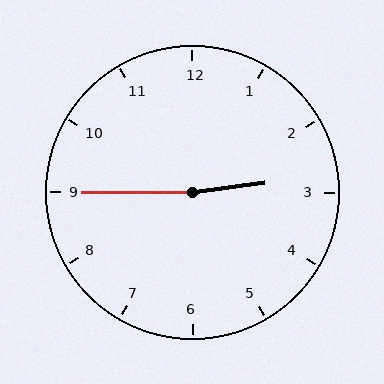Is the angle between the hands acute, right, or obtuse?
It is obtuse.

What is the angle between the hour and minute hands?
Approximately 172 degrees.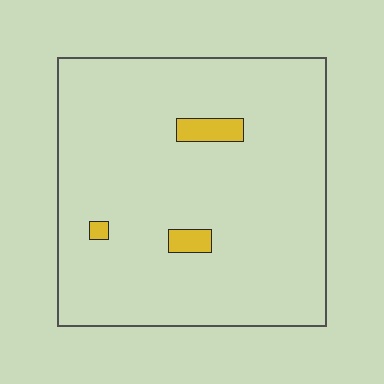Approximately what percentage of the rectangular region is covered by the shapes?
Approximately 5%.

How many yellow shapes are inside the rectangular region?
3.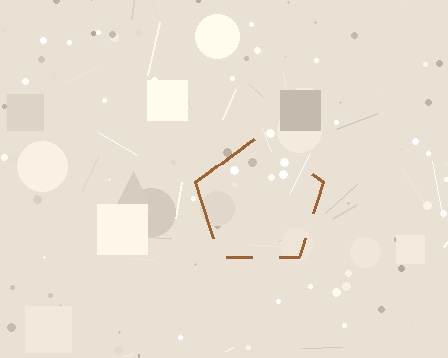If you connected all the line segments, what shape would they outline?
They would outline a pentagon.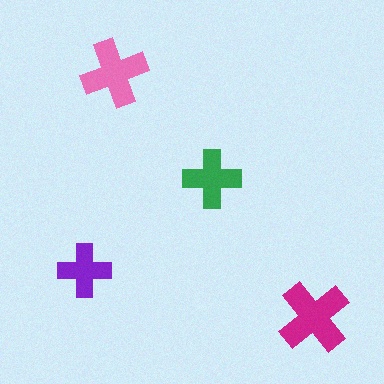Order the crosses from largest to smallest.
the magenta one, the pink one, the green one, the purple one.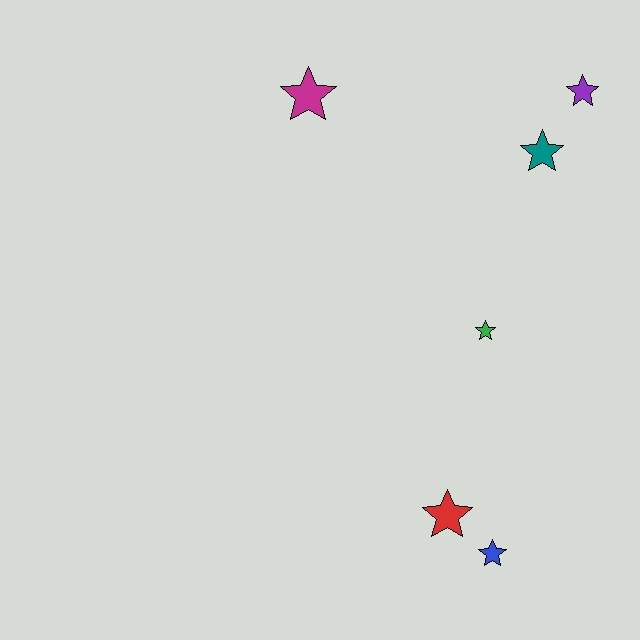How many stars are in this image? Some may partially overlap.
There are 6 stars.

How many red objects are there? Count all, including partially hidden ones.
There is 1 red object.